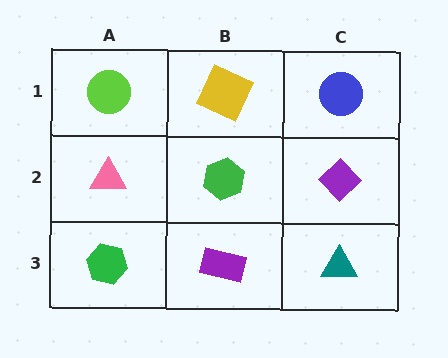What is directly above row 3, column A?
A pink triangle.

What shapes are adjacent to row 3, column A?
A pink triangle (row 2, column A), a purple rectangle (row 3, column B).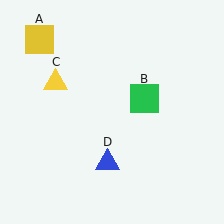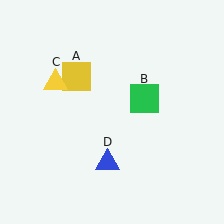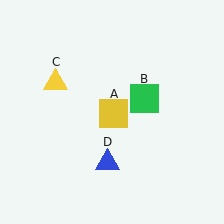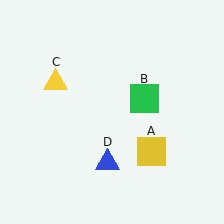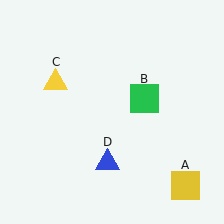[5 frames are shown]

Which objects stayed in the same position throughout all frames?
Green square (object B) and yellow triangle (object C) and blue triangle (object D) remained stationary.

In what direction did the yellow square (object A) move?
The yellow square (object A) moved down and to the right.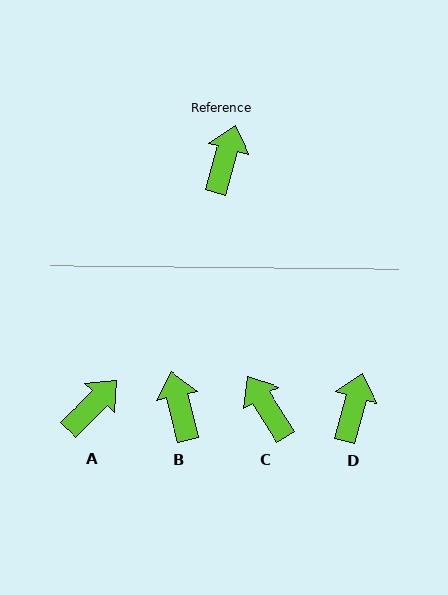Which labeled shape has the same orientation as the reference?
D.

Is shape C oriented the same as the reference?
No, it is off by about 47 degrees.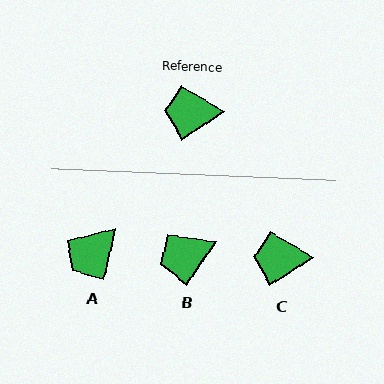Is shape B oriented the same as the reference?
No, it is off by about 23 degrees.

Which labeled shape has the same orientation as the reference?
C.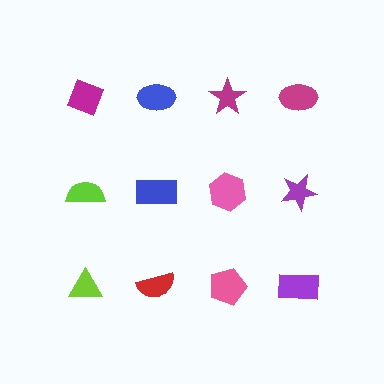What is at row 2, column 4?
A purple star.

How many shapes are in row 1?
4 shapes.